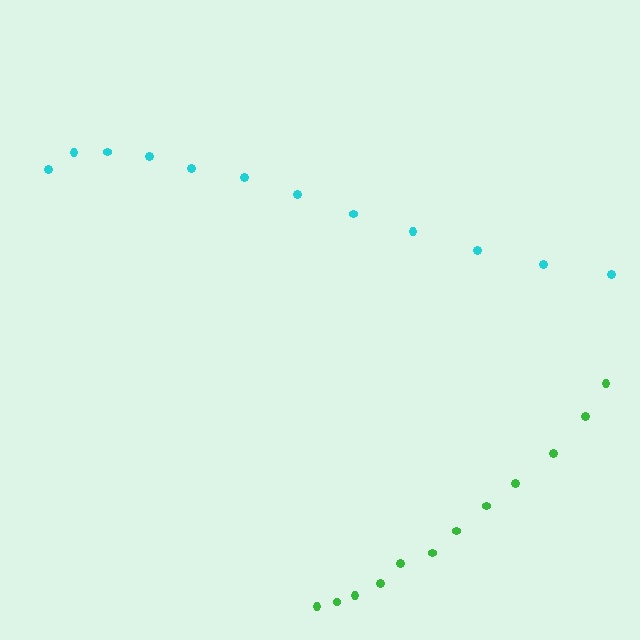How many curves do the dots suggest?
There are 2 distinct paths.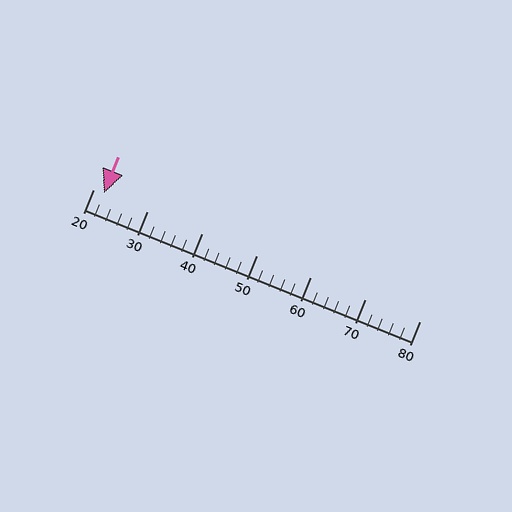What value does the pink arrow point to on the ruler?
The pink arrow points to approximately 22.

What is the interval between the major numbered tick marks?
The major tick marks are spaced 10 units apart.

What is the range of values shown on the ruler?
The ruler shows values from 20 to 80.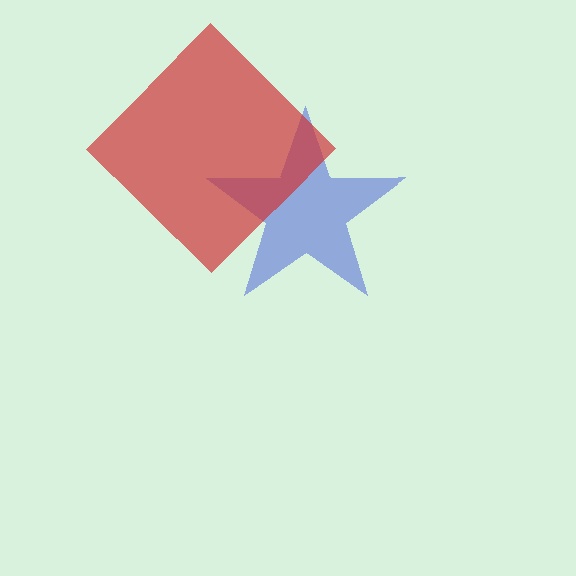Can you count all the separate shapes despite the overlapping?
Yes, there are 2 separate shapes.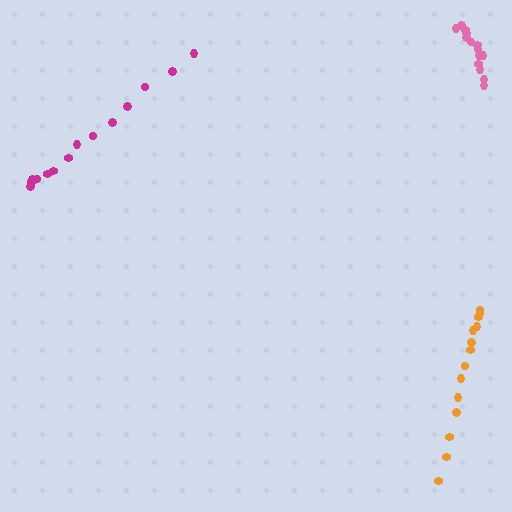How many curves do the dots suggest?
There are 3 distinct paths.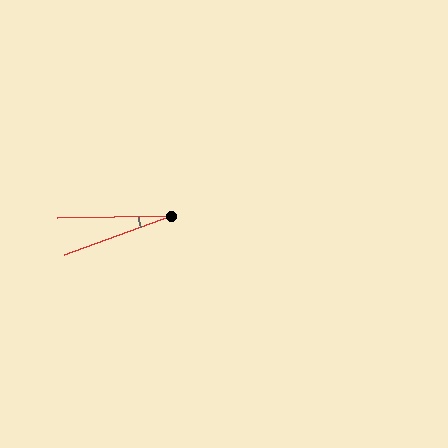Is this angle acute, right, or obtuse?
It is acute.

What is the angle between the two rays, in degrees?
Approximately 19 degrees.